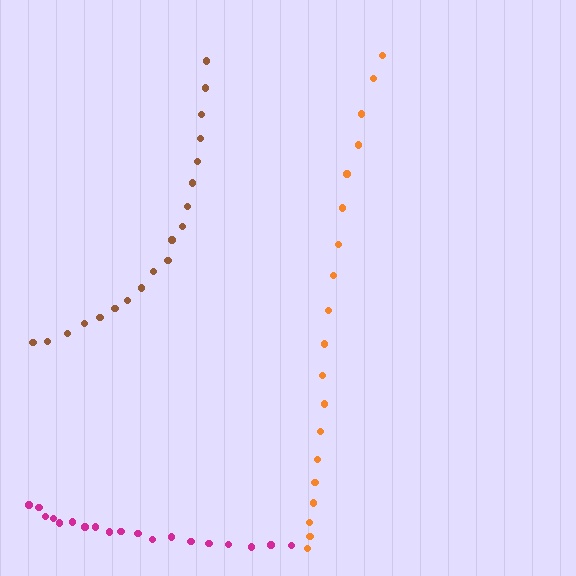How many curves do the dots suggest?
There are 3 distinct paths.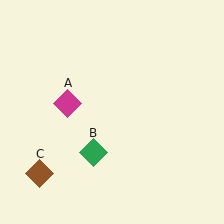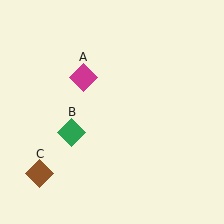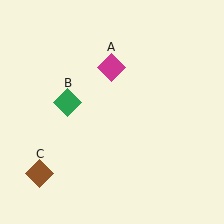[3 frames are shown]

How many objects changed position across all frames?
2 objects changed position: magenta diamond (object A), green diamond (object B).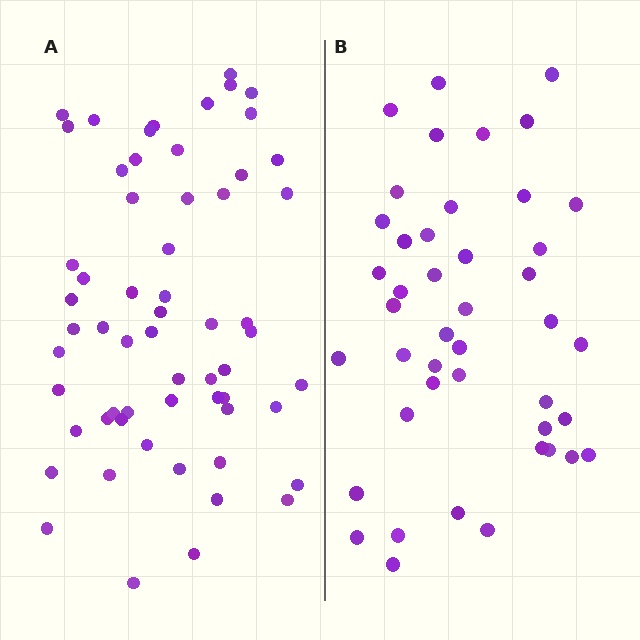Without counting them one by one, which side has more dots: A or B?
Region A (the left region) has more dots.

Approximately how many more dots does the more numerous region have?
Region A has approximately 15 more dots than region B.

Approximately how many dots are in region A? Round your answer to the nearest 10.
About 60 dots.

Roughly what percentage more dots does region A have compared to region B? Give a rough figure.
About 35% more.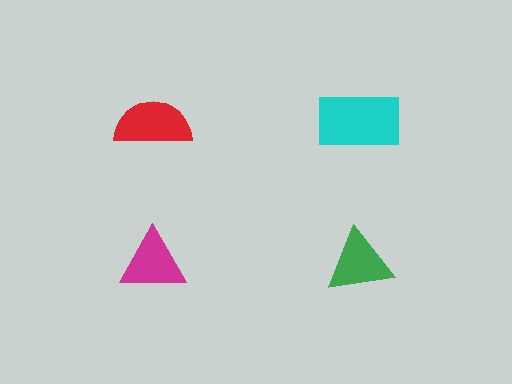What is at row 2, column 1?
A magenta triangle.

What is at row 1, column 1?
A red semicircle.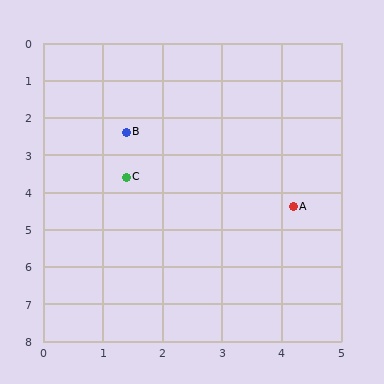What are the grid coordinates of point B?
Point B is at approximately (1.4, 2.4).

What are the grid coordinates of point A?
Point A is at approximately (4.2, 4.4).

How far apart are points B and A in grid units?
Points B and A are about 3.4 grid units apart.